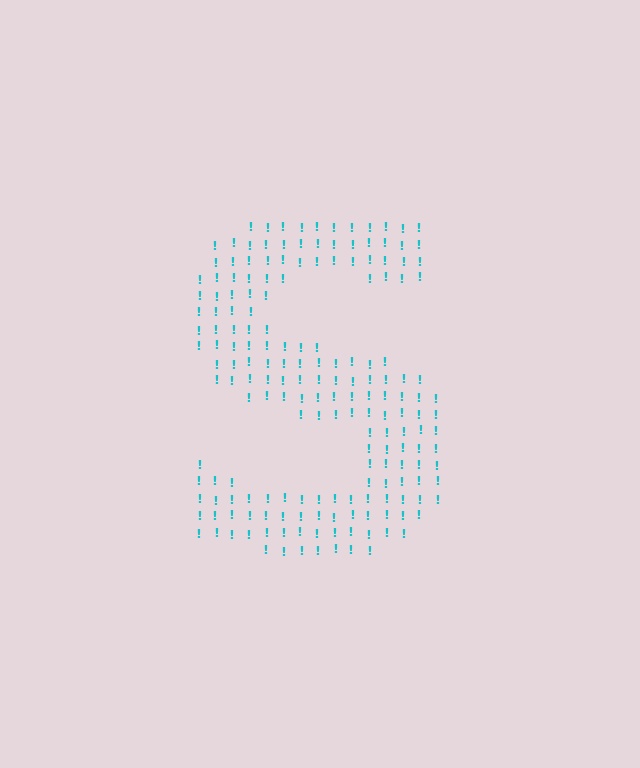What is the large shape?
The large shape is the letter S.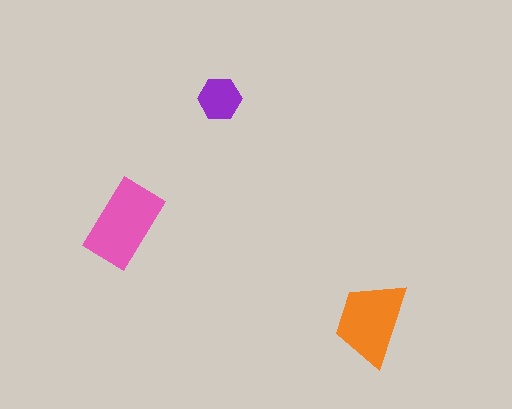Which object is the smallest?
The purple hexagon.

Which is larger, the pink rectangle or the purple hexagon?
The pink rectangle.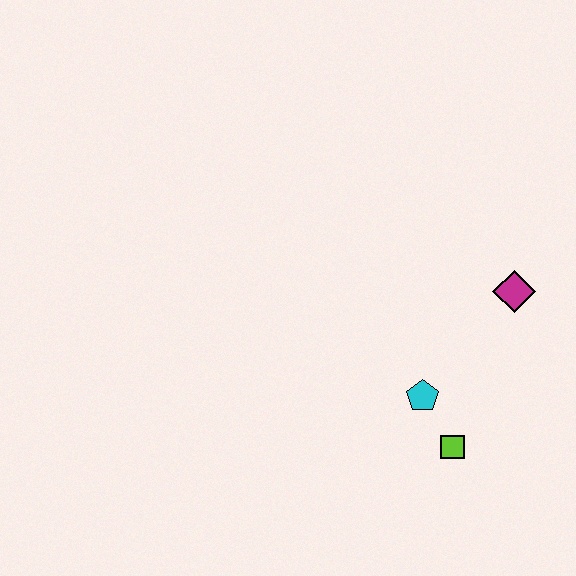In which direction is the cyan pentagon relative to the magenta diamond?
The cyan pentagon is below the magenta diamond.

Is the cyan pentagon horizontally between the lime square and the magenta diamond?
No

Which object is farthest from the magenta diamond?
The lime square is farthest from the magenta diamond.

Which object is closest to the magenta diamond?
The cyan pentagon is closest to the magenta diamond.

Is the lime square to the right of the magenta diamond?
No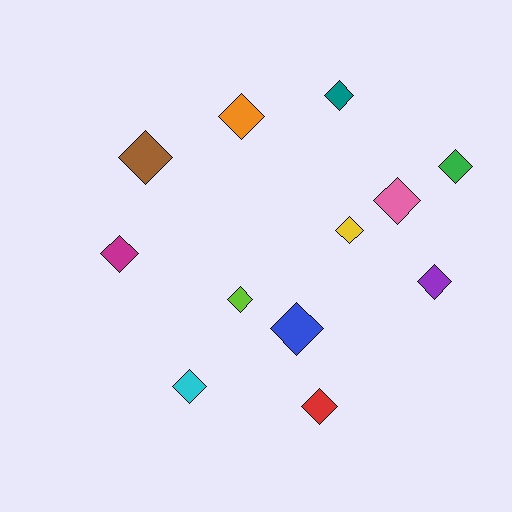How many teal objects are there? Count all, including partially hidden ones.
There is 1 teal object.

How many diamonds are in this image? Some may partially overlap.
There are 12 diamonds.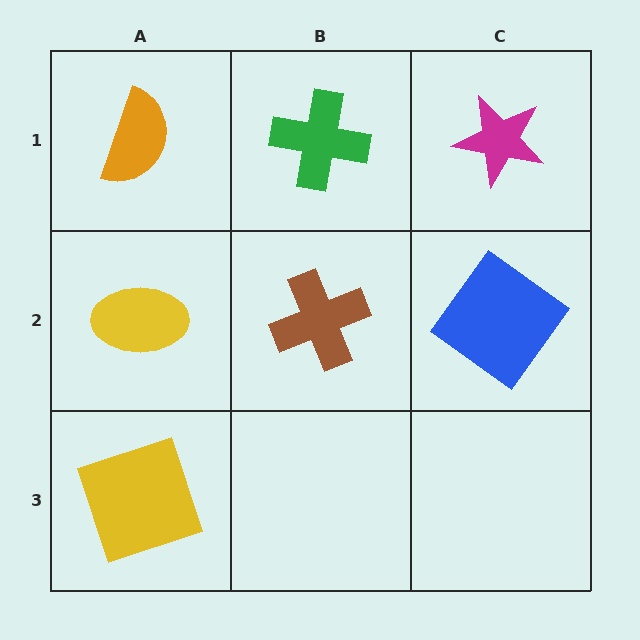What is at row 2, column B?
A brown cross.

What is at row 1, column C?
A magenta star.